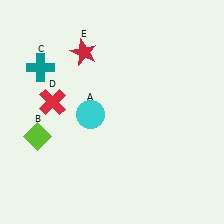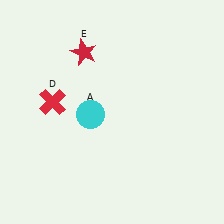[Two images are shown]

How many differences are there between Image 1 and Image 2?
There are 2 differences between the two images.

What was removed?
The teal cross (C), the lime diamond (B) were removed in Image 2.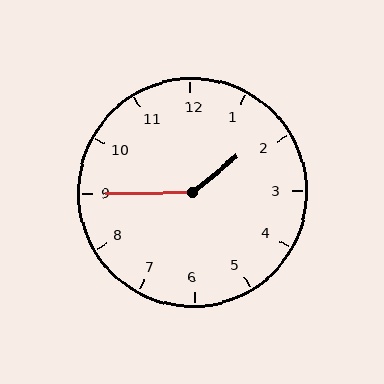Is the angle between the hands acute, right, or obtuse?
It is obtuse.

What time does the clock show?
1:45.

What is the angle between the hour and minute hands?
Approximately 142 degrees.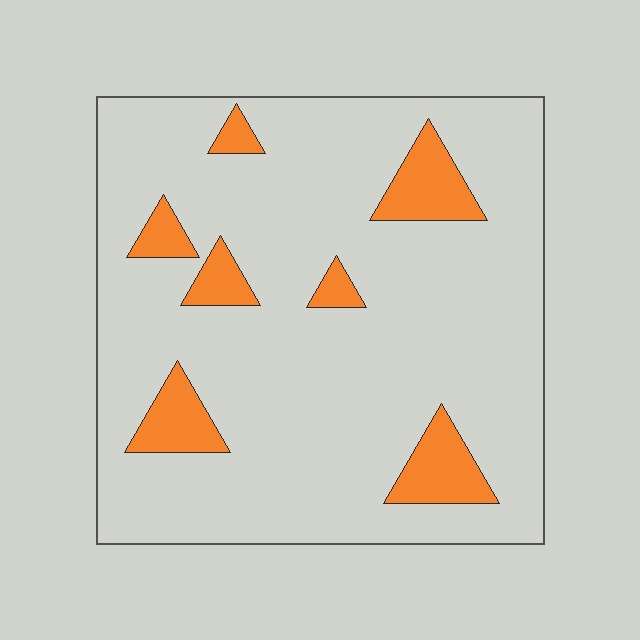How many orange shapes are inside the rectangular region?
7.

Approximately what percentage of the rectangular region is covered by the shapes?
Approximately 15%.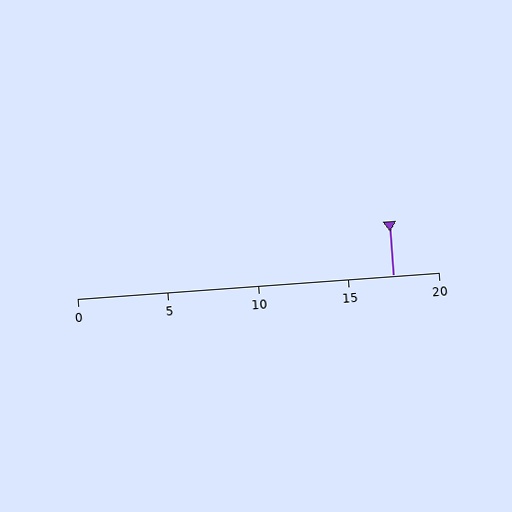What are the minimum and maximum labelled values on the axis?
The axis runs from 0 to 20.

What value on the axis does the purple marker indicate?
The marker indicates approximately 17.5.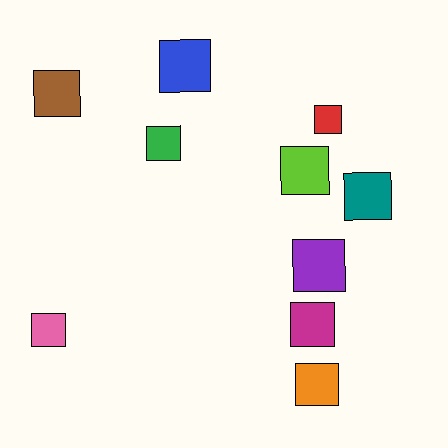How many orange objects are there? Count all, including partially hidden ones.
There is 1 orange object.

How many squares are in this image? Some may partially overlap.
There are 10 squares.